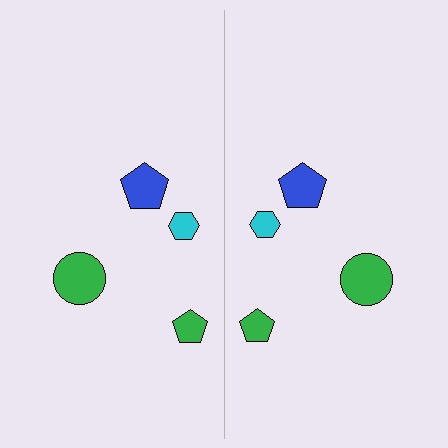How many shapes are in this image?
There are 8 shapes in this image.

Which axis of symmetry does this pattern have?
The pattern has a vertical axis of symmetry running through the center of the image.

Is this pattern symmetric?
Yes, this pattern has bilateral (reflection) symmetry.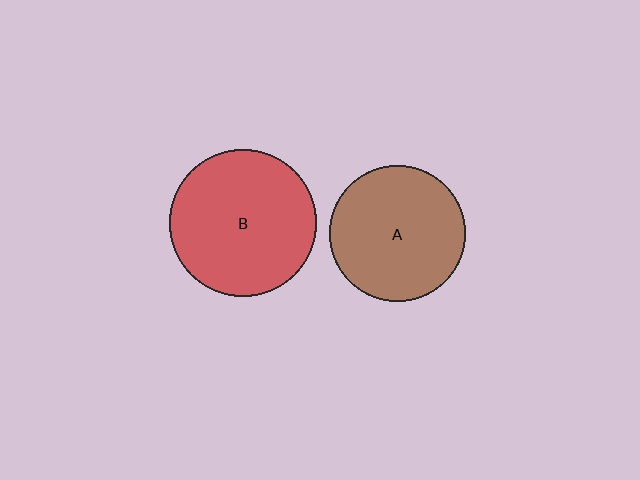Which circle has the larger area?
Circle B (red).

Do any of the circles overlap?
No, none of the circles overlap.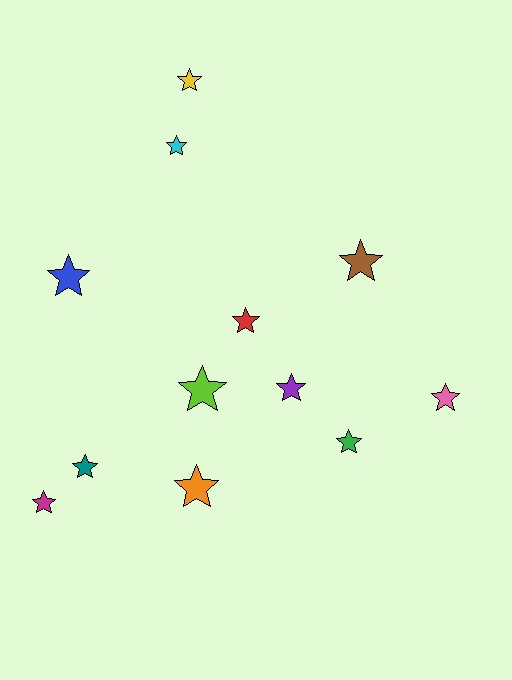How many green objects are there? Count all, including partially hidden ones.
There is 1 green object.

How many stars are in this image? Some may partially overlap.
There are 12 stars.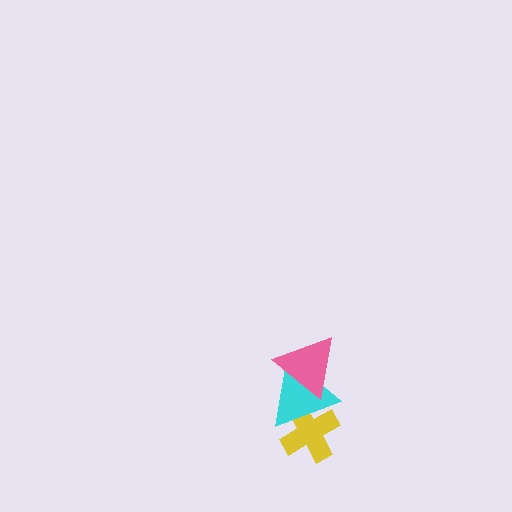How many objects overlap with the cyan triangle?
2 objects overlap with the cyan triangle.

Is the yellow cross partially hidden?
Yes, it is partially covered by another shape.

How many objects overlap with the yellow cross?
1 object overlaps with the yellow cross.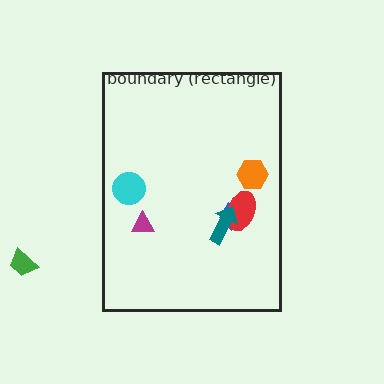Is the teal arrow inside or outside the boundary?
Inside.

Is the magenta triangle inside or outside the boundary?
Inside.